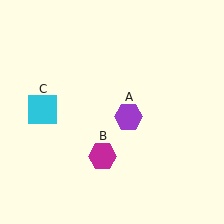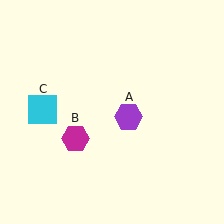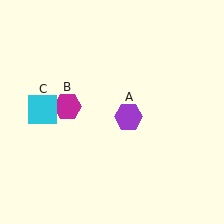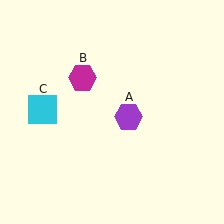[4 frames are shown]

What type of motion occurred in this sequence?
The magenta hexagon (object B) rotated clockwise around the center of the scene.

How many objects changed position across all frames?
1 object changed position: magenta hexagon (object B).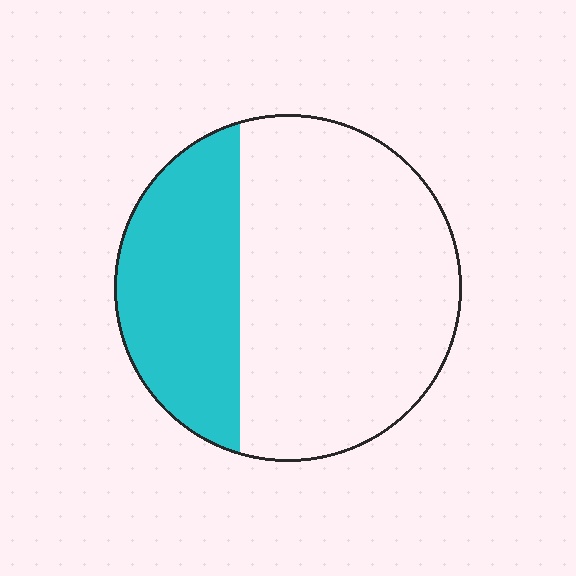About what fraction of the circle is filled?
About one third (1/3).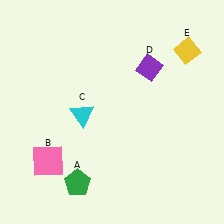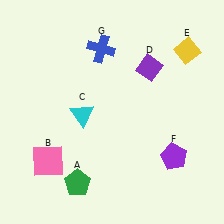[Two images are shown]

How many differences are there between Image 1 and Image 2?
There are 2 differences between the two images.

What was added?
A purple pentagon (F), a blue cross (G) were added in Image 2.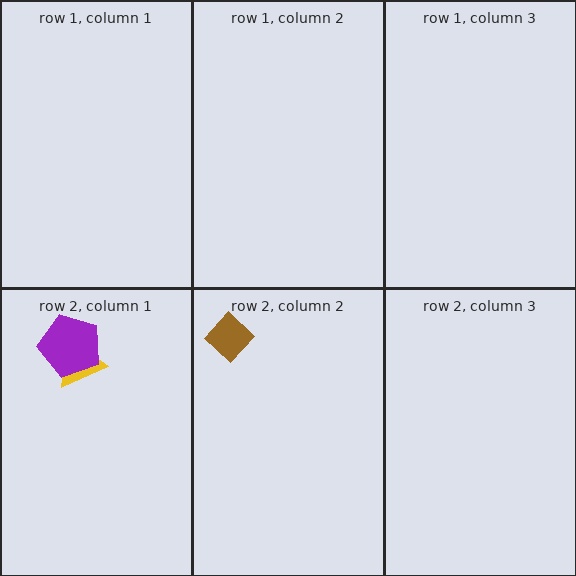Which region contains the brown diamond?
The row 2, column 2 region.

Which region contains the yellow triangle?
The row 2, column 1 region.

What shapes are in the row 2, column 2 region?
The brown diamond.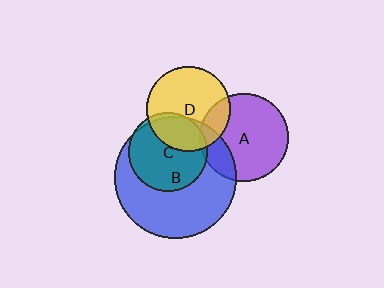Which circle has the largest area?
Circle B (blue).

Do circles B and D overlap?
Yes.